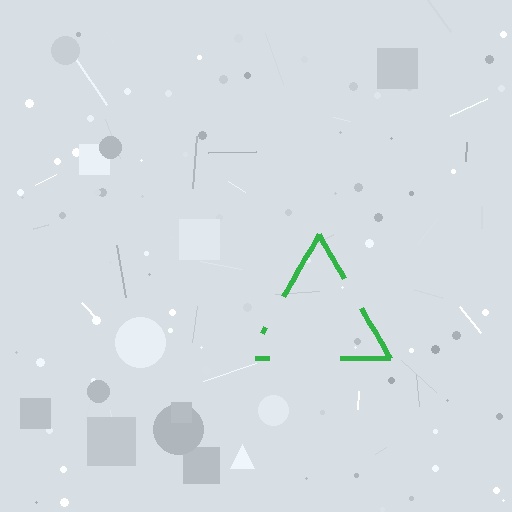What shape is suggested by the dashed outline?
The dashed outline suggests a triangle.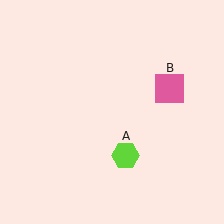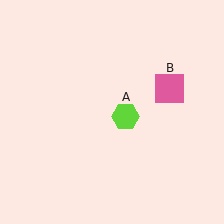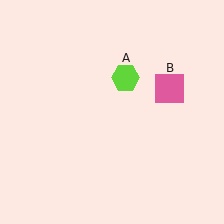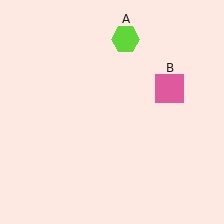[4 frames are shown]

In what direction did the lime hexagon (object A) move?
The lime hexagon (object A) moved up.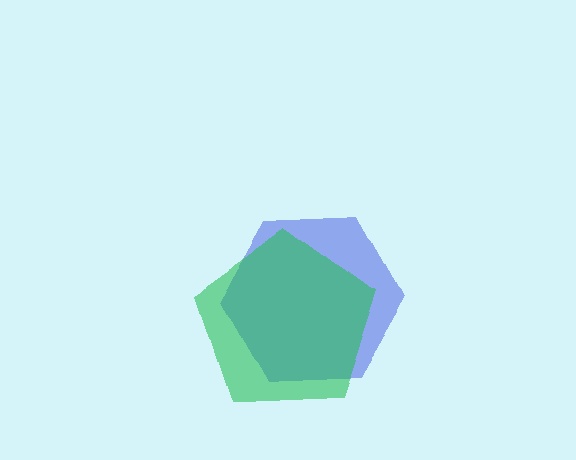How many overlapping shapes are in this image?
There are 2 overlapping shapes in the image.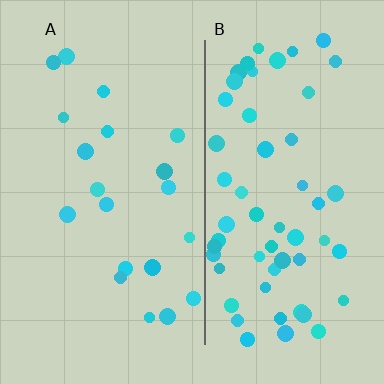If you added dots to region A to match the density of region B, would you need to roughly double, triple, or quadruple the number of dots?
Approximately triple.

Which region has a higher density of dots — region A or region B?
B (the right).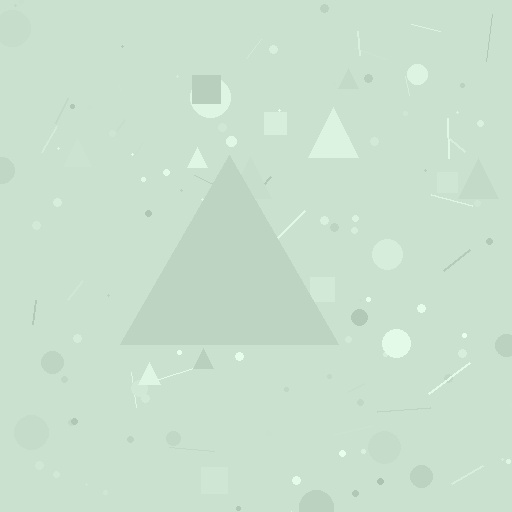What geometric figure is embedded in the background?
A triangle is embedded in the background.